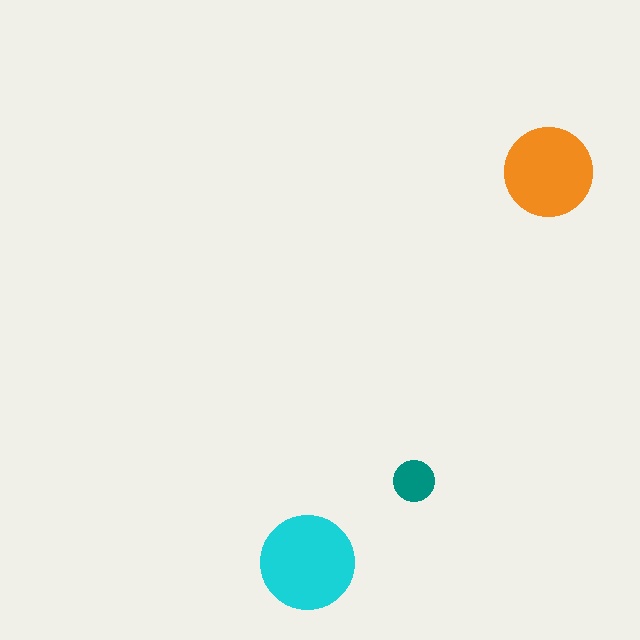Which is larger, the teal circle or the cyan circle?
The cyan one.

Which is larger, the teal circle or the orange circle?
The orange one.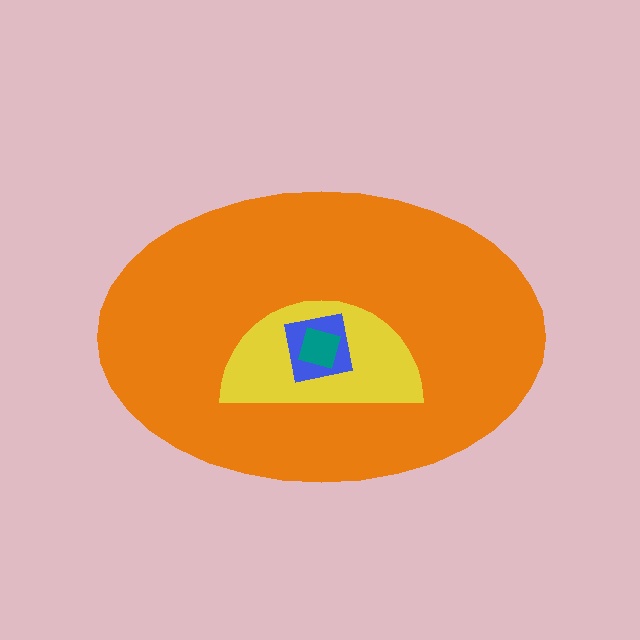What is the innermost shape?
The teal square.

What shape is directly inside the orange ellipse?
The yellow semicircle.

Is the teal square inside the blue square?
Yes.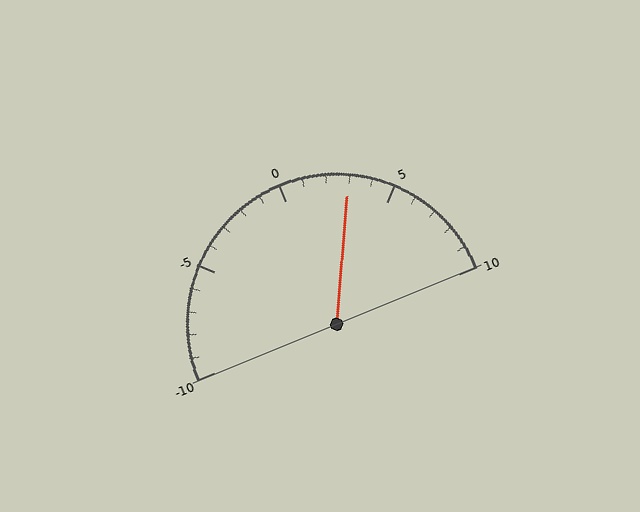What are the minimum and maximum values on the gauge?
The gauge ranges from -10 to 10.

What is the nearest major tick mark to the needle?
The nearest major tick mark is 5.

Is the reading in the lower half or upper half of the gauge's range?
The reading is in the upper half of the range (-10 to 10).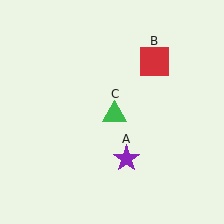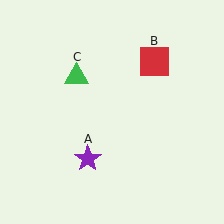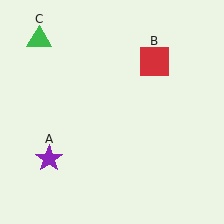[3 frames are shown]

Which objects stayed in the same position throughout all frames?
Red square (object B) remained stationary.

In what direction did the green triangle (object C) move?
The green triangle (object C) moved up and to the left.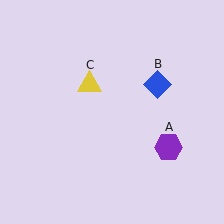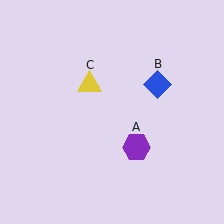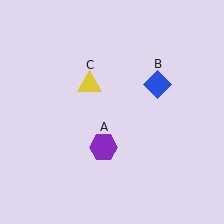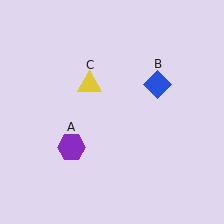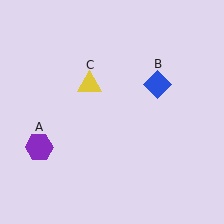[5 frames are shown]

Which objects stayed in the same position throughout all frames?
Blue diamond (object B) and yellow triangle (object C) remained stationary.